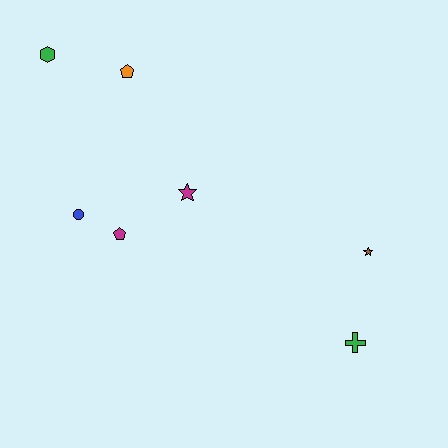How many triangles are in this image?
There are no triangles.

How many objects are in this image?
There are 7 objects.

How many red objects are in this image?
There are no red objects.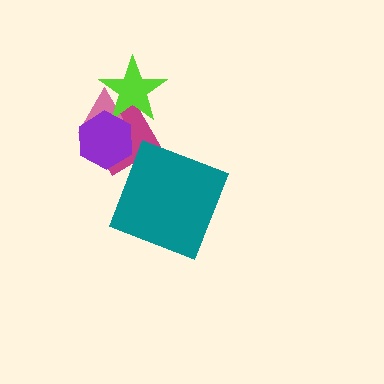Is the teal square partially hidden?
No, no other shape covers it.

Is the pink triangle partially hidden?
Yes, it is partially covered by another shape.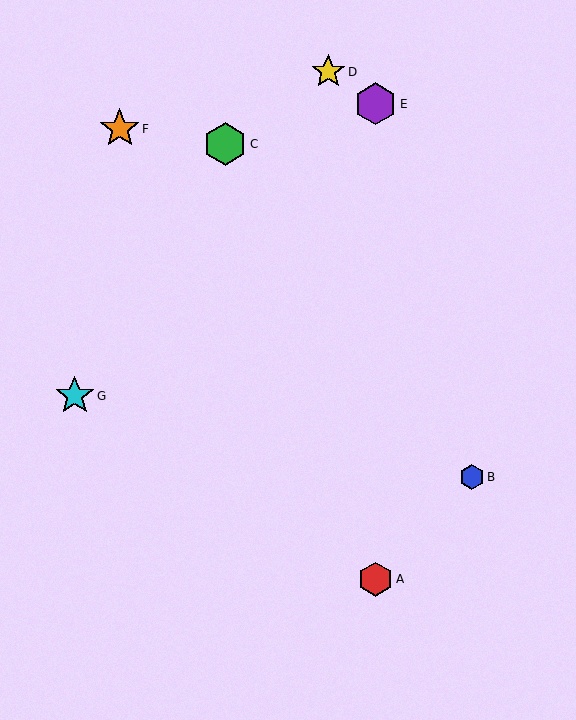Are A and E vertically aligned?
Yes, both are at x≈376.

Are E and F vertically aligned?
No, E is at x≈376 and F is at x≈120.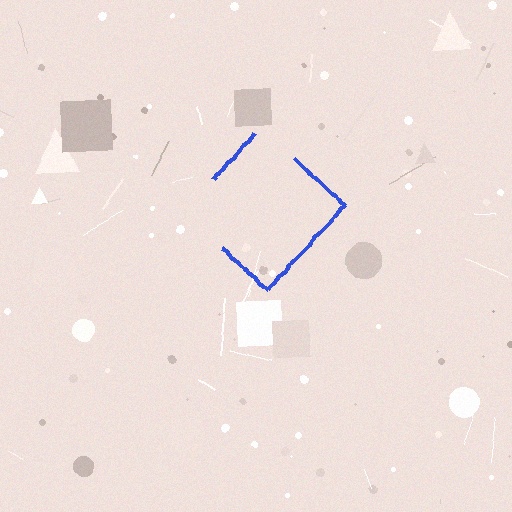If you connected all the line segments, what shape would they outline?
They would outline a diamond.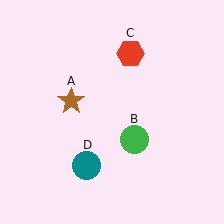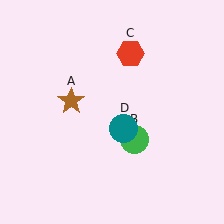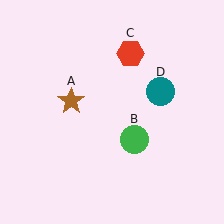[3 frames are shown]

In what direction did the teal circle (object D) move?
The teal circle (object D) moved up and to the right.